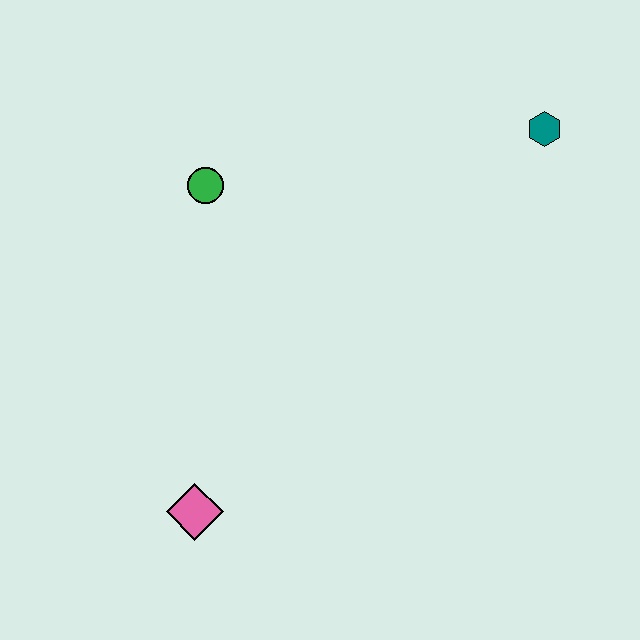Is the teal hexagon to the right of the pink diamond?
Yes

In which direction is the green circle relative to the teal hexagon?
The green circle is to the left of the teal hexagon.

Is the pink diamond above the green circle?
No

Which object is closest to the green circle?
The pink diamond is closest to the green circle.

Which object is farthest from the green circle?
The teal hexagon is farthest from the green circle.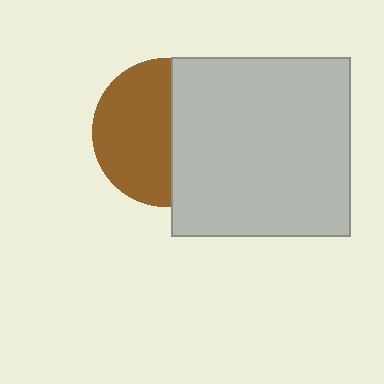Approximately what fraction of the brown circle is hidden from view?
Roughly 45% of the brown circle is hidden behind the light gray square.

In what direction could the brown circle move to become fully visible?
The brown circle could move left. That would shift it out from behind the light gray square entirely.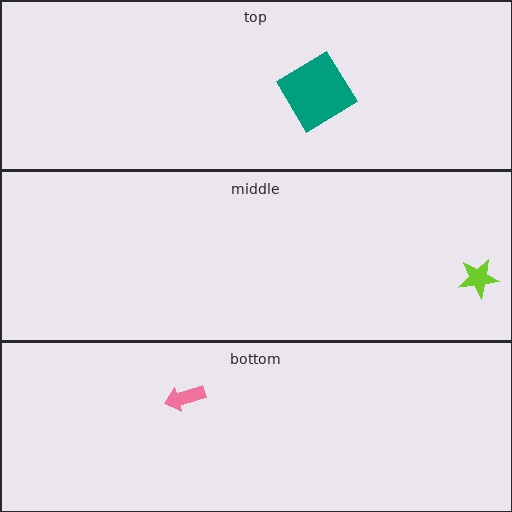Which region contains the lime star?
The middle region.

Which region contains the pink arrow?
The bottom region.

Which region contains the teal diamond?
The top region.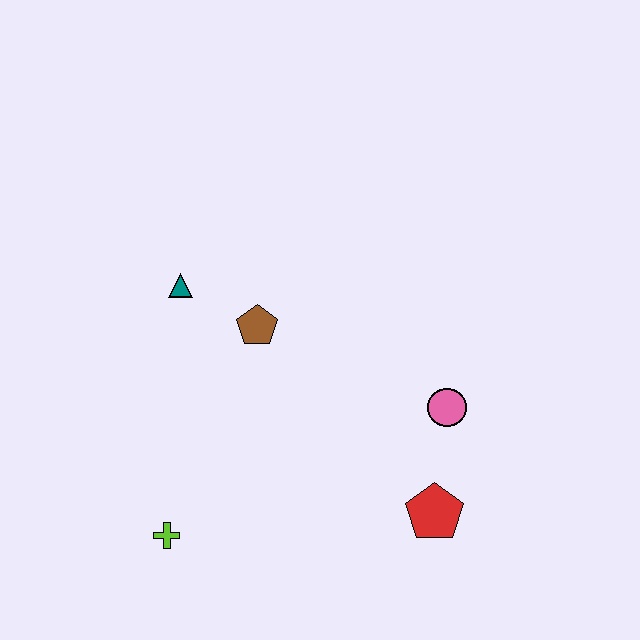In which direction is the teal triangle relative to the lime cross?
The teal triangle is above the lime cross.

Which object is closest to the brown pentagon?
The teal triangle is closest to the brown pentagon.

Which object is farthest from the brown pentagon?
The red pentagon is farthest from the brown pentagon.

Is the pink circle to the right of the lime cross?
Yes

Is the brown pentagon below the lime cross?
No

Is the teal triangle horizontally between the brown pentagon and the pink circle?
No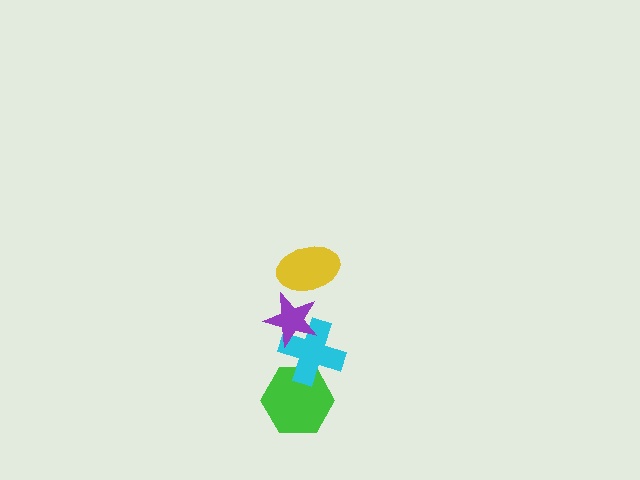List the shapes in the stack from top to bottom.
From top to bottom: the yellow ellipse, the purple star, the cyan cross, the green hexagon.